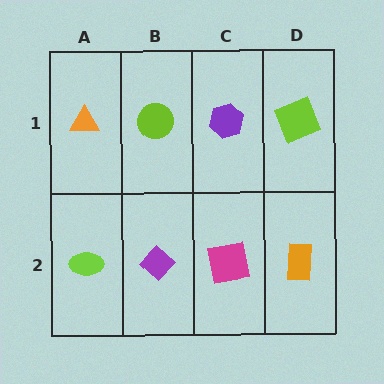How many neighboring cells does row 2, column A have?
2.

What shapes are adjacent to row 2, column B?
A lime circle (row 1, column B), a lime ellipse (row 2, column A), a magenta square (row 2, column C).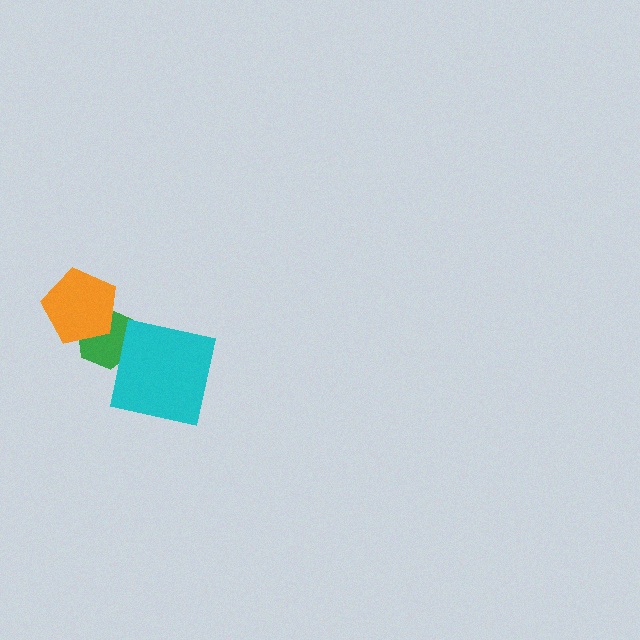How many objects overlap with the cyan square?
1 object overlaps with the cyan square.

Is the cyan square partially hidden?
No, no other shape covers it.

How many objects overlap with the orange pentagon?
1 object overlaps with the orange pentagon.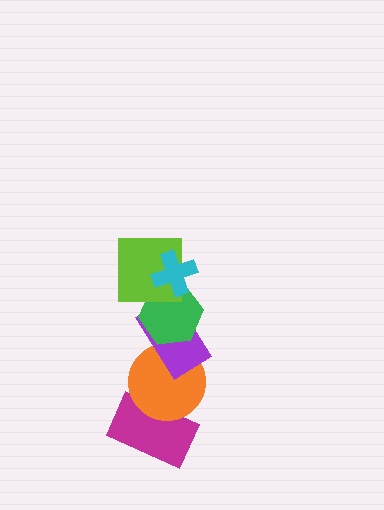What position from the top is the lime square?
The lime square is 2nd from the top.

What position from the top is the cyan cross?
The cyan cross is 1st from the top.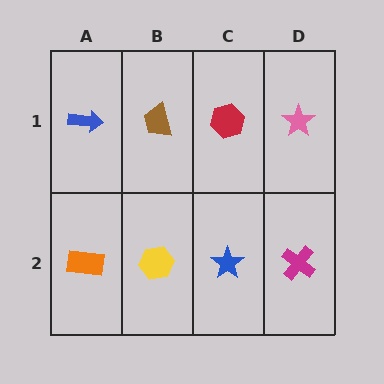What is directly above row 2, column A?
A blue arrow.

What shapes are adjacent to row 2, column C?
A red hexagon (row 1, column C), a yellow hexagon (row 2, column B), a magenta cross (row 2, column D).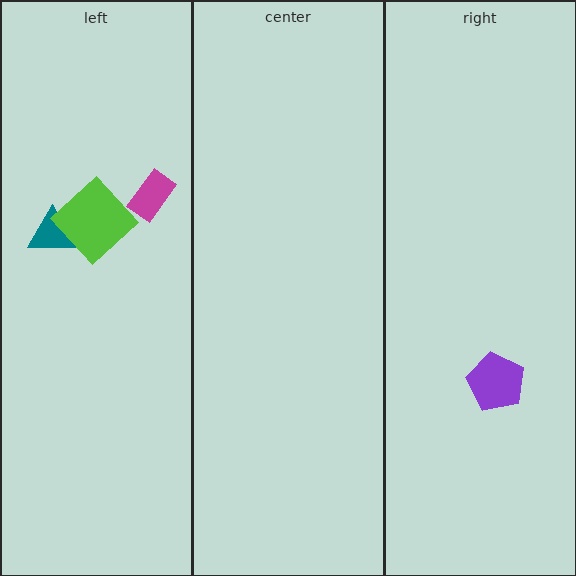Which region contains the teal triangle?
The left region.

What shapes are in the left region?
The teal triangle, the lime diamond, the magenta rectangle.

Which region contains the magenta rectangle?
The left region.